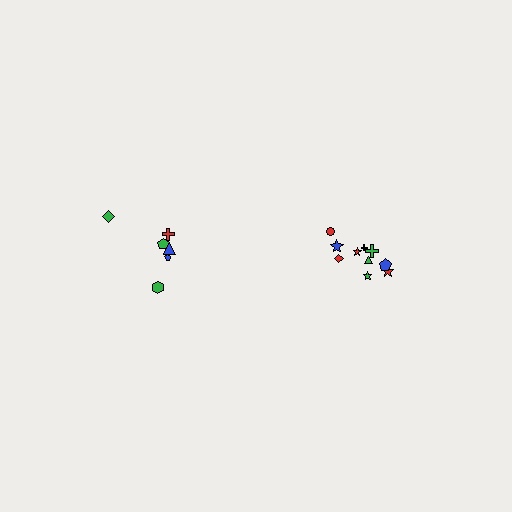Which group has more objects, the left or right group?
The right group.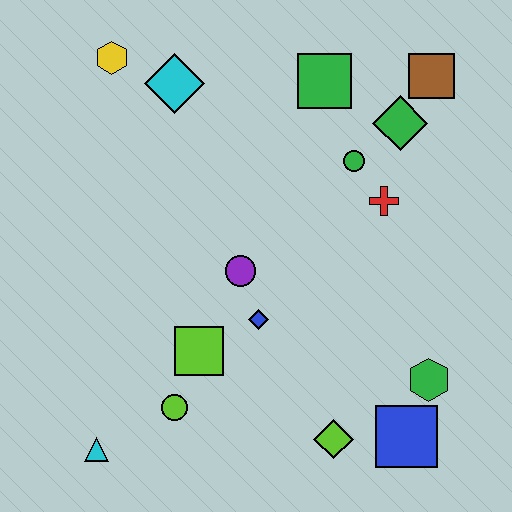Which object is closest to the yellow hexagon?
The cyan diamond is closest to the yellow hexagon.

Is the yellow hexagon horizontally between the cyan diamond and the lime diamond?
No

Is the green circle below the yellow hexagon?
Yes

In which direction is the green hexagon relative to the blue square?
The green hexagon is above the blue square.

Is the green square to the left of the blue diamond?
No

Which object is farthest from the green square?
The cyan triangle is farthest from the green square.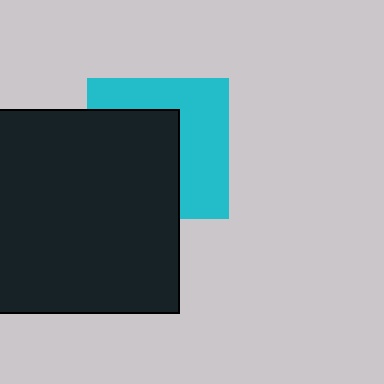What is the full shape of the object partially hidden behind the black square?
The partially hidden object is a cyan square.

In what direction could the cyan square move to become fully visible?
The cyan square could move right. That would shift it out from behind the black square entirely.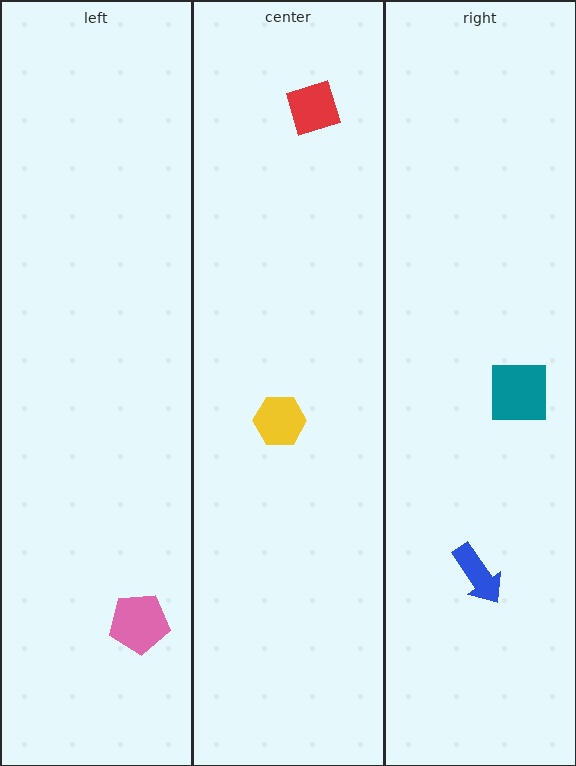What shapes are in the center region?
The yellow hexagon, the red diamond.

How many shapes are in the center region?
2.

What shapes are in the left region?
The pink pentagon.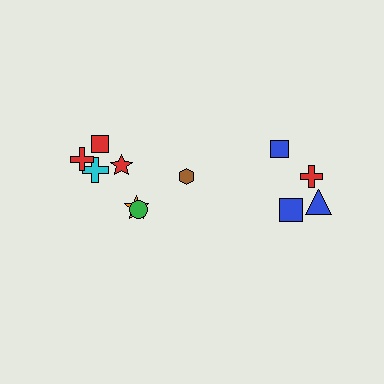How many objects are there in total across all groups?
There are 11 objects.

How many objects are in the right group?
There are 4 objects.